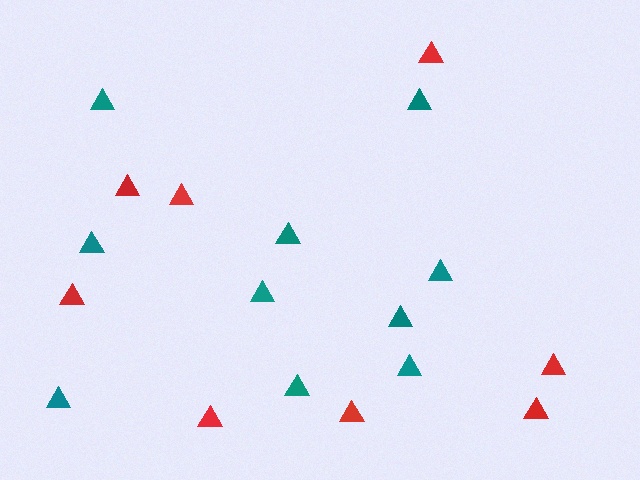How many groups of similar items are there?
There are 2 groups: one group of teal triangles (10) and one group of red triangles (8).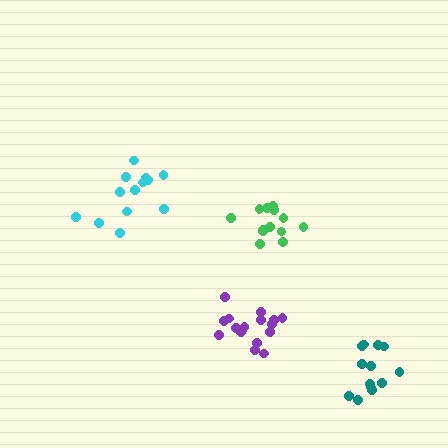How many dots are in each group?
Group 1: 13 dots, Group 2: 17 dots, Group 3: 13 dots, Group 4: 13 dots (56 total).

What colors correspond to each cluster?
The clusters are colored: teal, purple, cyan, green.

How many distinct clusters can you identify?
There are 4 distinct clusters.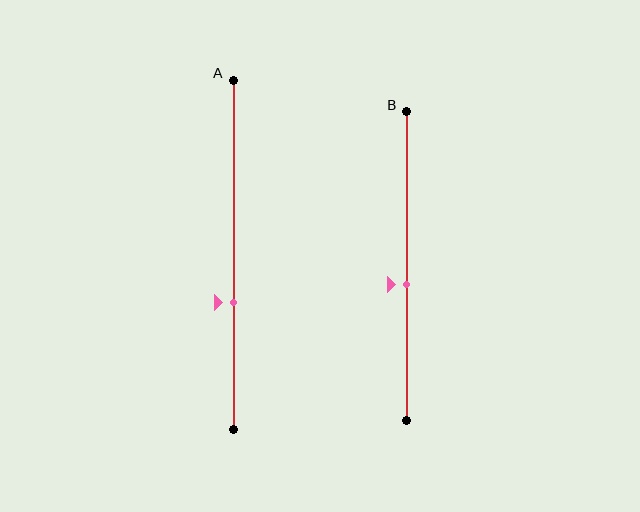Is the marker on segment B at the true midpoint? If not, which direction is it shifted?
No, the marker on segment B is shifted downward by about 6% of the segment length.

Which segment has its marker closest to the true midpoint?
Segment B has its marker closest to the true midpoint.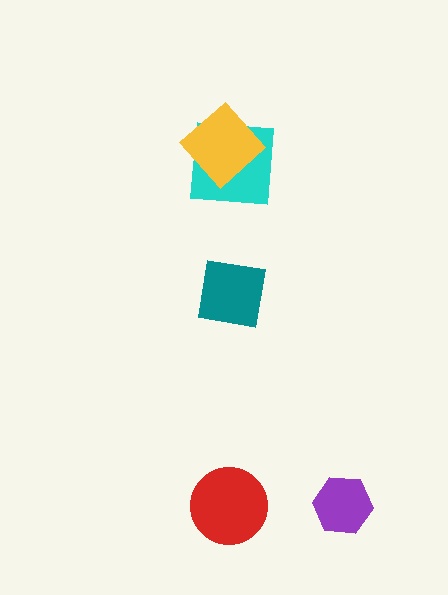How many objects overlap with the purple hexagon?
0 objects overlap with the purple hexagon.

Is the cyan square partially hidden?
Yes, it is partially covered by another shape.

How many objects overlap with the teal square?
0 objects overlap with the teal square.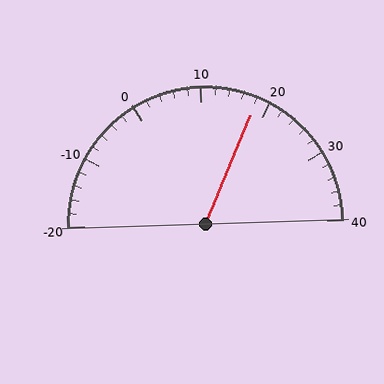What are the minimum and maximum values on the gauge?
The gauge ranges from -20 to 40.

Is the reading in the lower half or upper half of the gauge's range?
The reading is in the upper half of the range (-20 to 40).